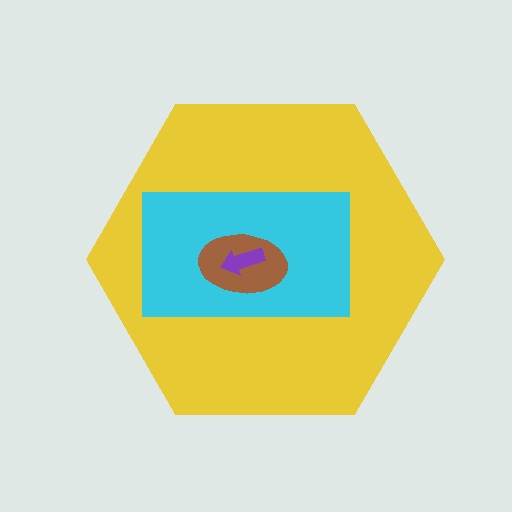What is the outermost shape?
The yellow hexagon.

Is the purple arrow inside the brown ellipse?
Yes.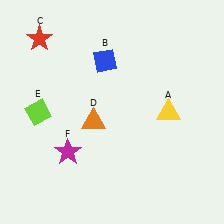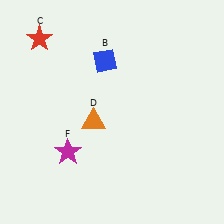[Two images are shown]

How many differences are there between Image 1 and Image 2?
There are 2 differences between the two images.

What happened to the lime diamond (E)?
The lime diamond (E) was removed in Image 2. It was in the bottom-left area of Image 1.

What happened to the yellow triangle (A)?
The yellow triangle (A) was removed in Image 2. It was in the bottom-right area of Image 1.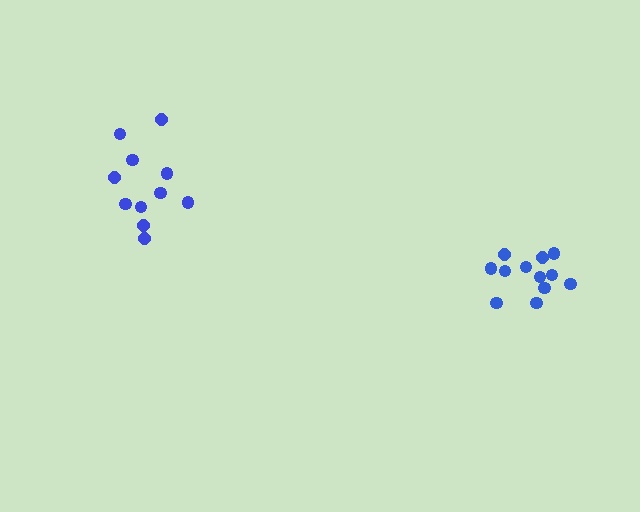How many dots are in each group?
Group 1: 12 dots, Group 2: 11 dots (23 total).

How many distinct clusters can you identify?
There are 2 distinct clusters.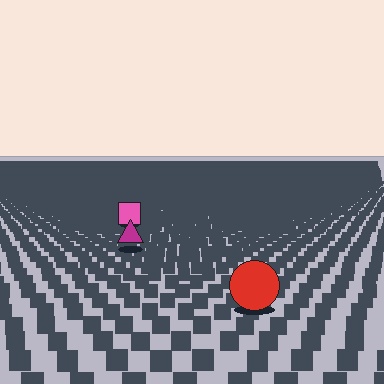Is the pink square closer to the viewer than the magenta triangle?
No. The magenta triangle is closer — you can tell from the texture gradient: the ground texture is coarser near it.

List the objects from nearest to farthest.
From nearest to farthest: the red circle, the magenta triangle, the pink square.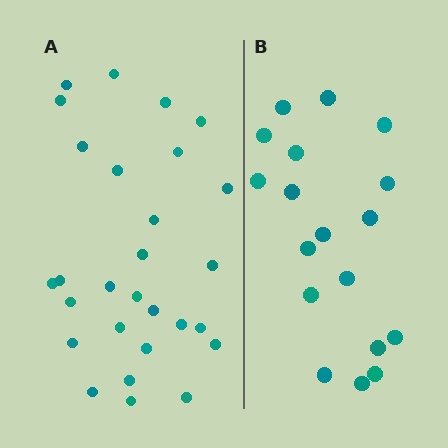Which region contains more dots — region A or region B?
Region A (the left region) has more dots.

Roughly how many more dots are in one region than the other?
Region A has roughly 10 or so more dots than region B.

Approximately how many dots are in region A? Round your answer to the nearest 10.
About 30 dots. (The exact count is 28, which rounds to 30.)